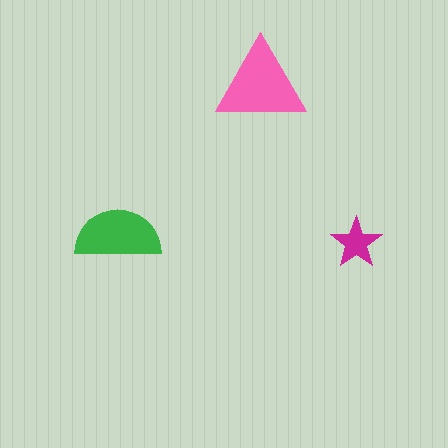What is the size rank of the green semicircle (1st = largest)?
2nd.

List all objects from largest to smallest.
The pink triangle, the green semicircle, the magenta star.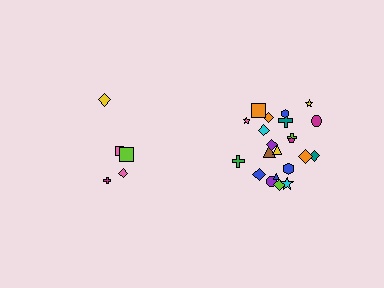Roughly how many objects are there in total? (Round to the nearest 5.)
Roughly 25 objects in total.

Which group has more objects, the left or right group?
The right group.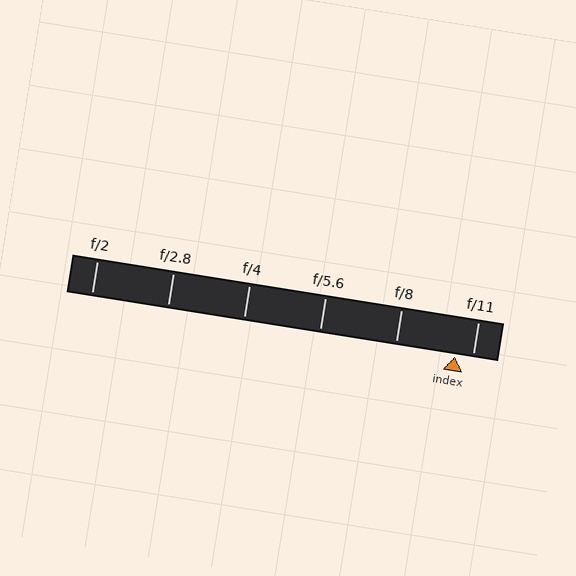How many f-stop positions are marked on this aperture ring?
There are 6 f-stop positions marked.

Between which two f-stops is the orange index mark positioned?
The index mark is between f/8 and f/11.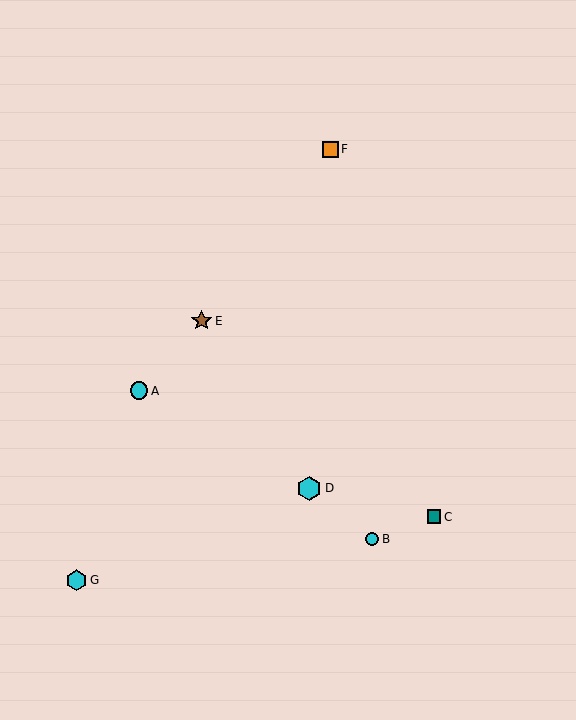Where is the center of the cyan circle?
The center of the cyan circle is at (139, 391).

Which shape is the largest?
The cyan hexagon (labeled D) is the largest.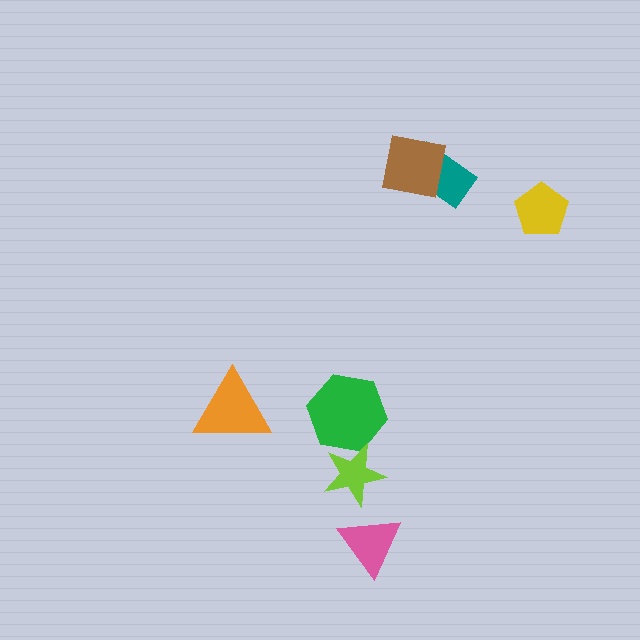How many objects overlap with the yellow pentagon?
0 objects overlap with the yellow pentagon.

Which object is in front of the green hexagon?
The lime star is in front of the green hexagon.